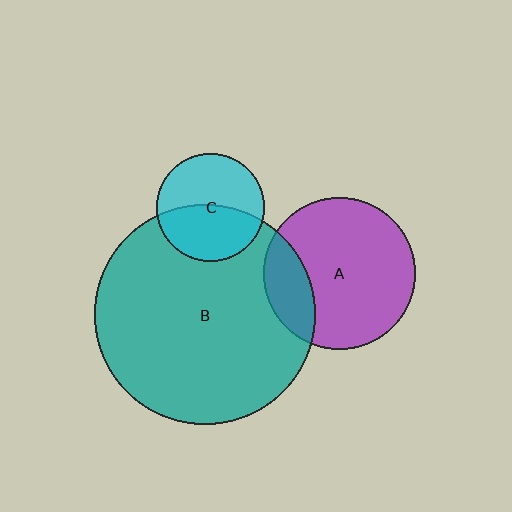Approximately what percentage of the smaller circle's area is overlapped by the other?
Approximately 20%.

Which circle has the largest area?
Circle B (teal).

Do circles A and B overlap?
Yes.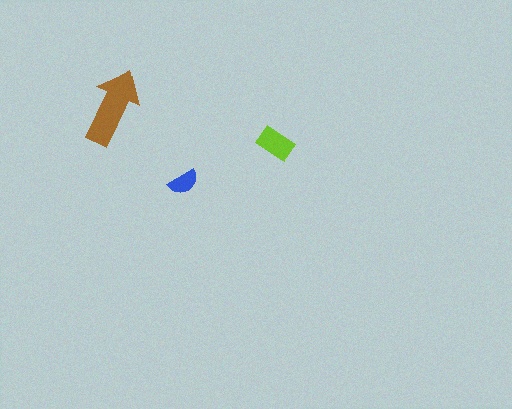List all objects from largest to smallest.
The brown arrow, the lime rectangle, the blue semicircle.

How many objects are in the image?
There are 3 objects in the image.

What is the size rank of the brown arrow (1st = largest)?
1st.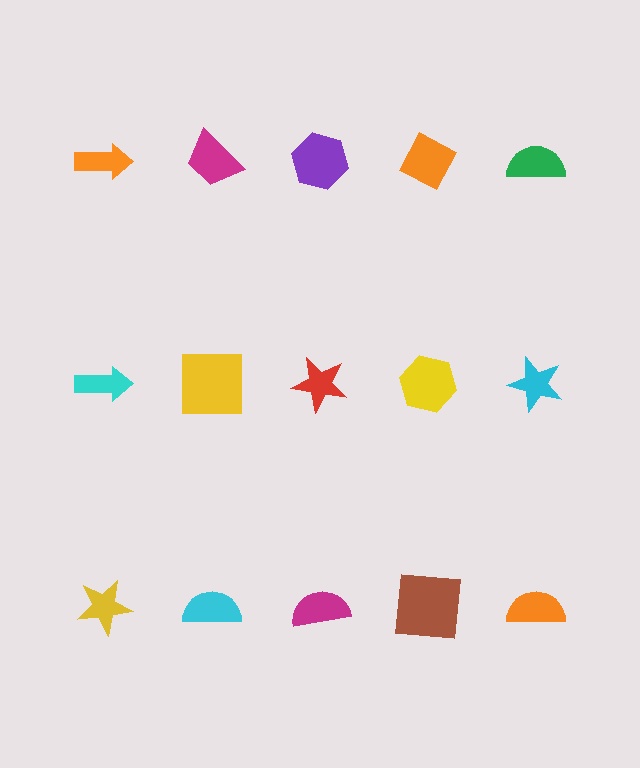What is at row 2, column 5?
A cyan star.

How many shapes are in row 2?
5 shapes.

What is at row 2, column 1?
A cyan arrow.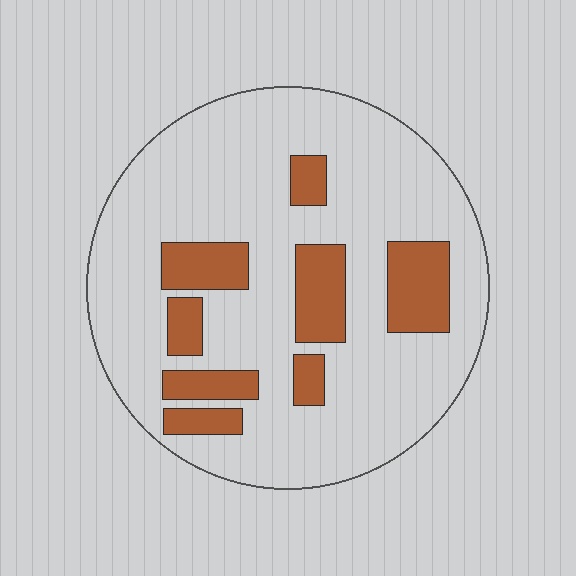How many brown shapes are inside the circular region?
8.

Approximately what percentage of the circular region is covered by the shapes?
Approximately 20%.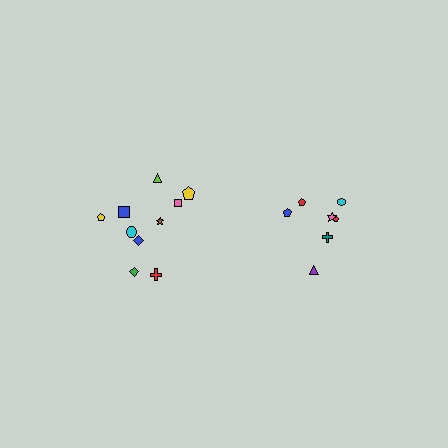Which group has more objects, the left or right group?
The left group.